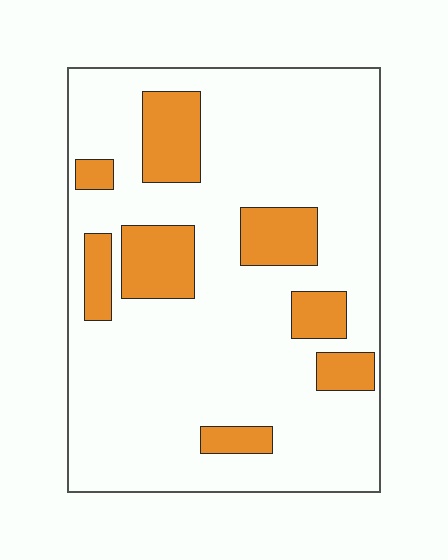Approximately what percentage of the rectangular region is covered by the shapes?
Approximately 20%.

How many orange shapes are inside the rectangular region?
8.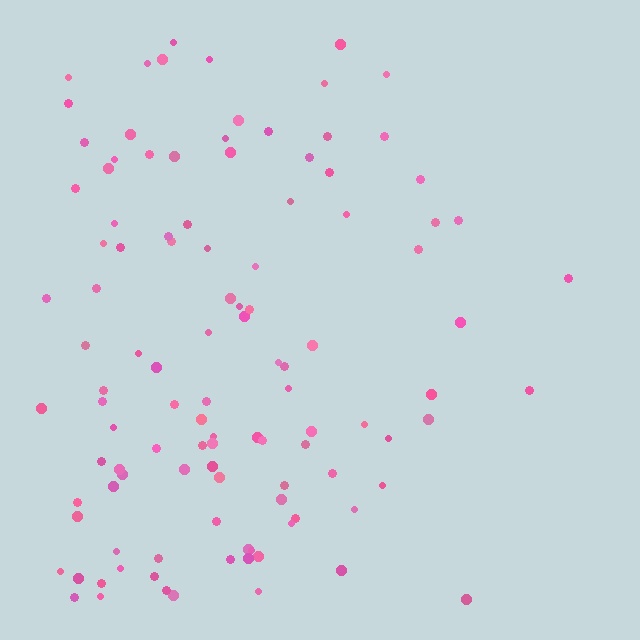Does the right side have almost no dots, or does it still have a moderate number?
Still a moderate number, just noticeably fewer than the left.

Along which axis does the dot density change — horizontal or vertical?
Horizontal.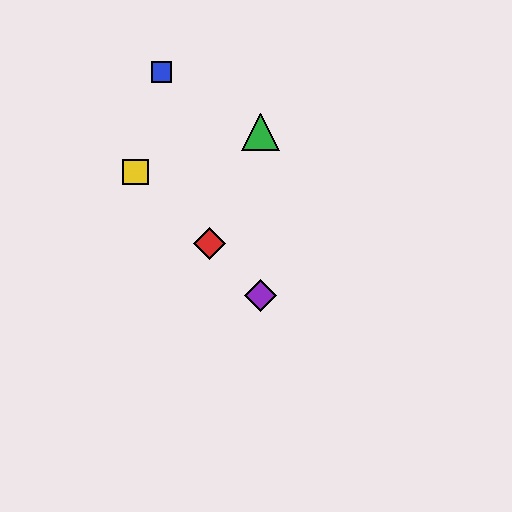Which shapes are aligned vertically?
The green triangle, the purple diamond are aligned vertically.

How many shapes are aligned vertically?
2 shapes (the green triangle, the purple diamond) are aligned vertically.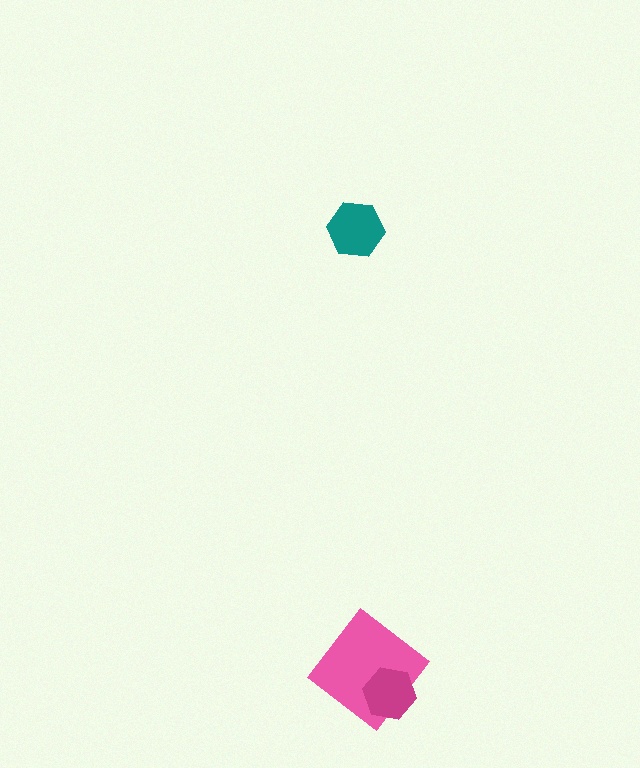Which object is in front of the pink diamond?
The magenta hexagon is in front of the pink diamond.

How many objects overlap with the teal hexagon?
0 objects overlap with the teal hexagon.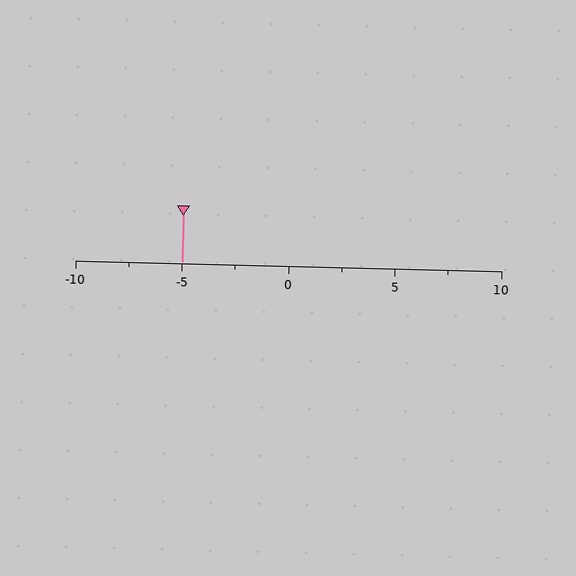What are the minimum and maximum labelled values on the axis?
The axis runs from -10 to 10.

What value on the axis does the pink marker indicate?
The marker indicates approximately -5.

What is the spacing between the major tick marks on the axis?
The major ticks are spaced 5 apart.